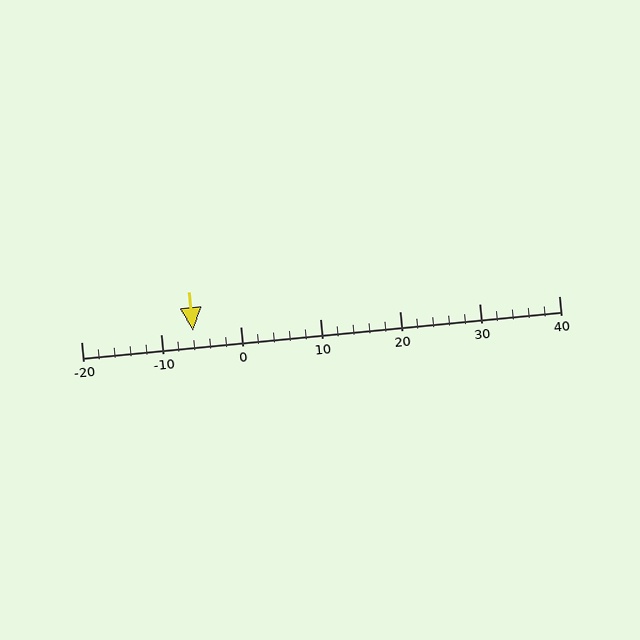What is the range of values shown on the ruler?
The ruler shows values from -20 to 40.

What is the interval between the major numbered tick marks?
The major tick marks are spaced 10 units apart.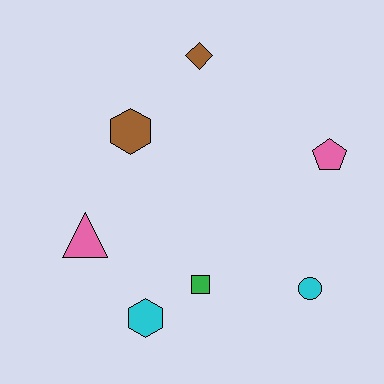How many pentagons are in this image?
There is 1 pentagon.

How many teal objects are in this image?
There are no teal objects.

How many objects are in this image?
There are 7 objects.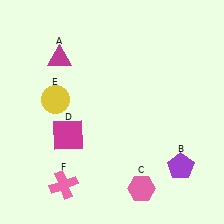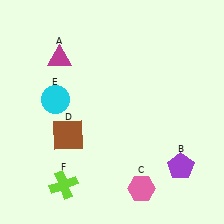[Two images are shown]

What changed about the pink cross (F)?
In Image 1, F is pink. In Image 2, it changed to lime.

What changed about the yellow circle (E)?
In Image 1, E is yellow. In Image 2, it changed to cyan.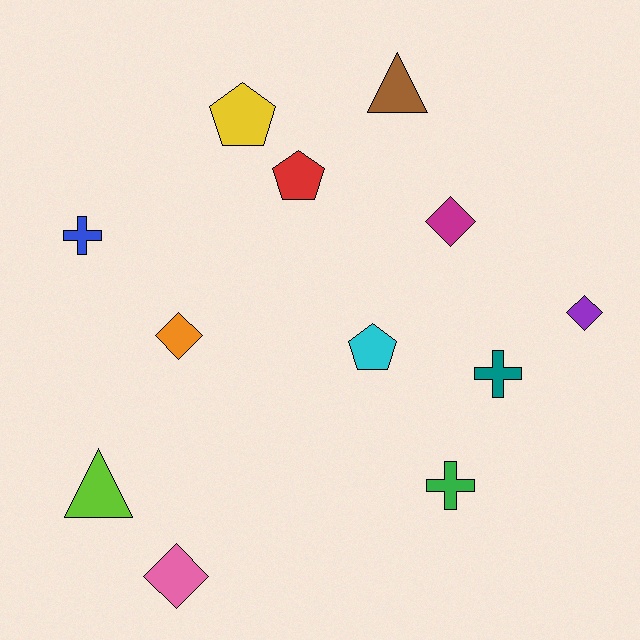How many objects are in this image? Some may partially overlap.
There are 12 objects.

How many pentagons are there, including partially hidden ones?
There are 3 pentagons.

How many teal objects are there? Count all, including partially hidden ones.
There is 1 teal object.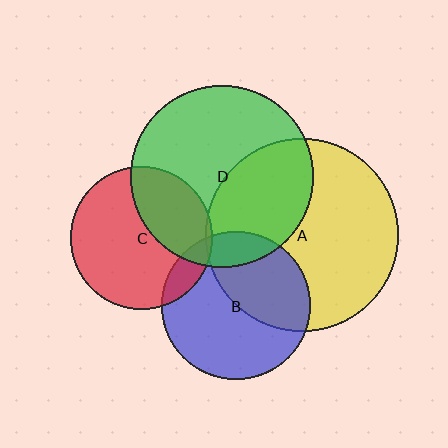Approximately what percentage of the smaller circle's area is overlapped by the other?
Approximately 10%.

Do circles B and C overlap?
Yes.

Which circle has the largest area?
Circle A (yellow).